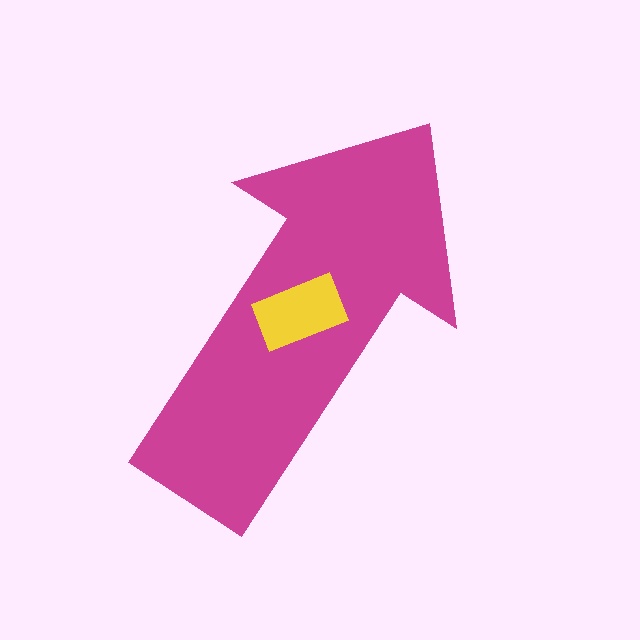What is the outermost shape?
The magenta arrow.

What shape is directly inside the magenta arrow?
The yellow rectangle.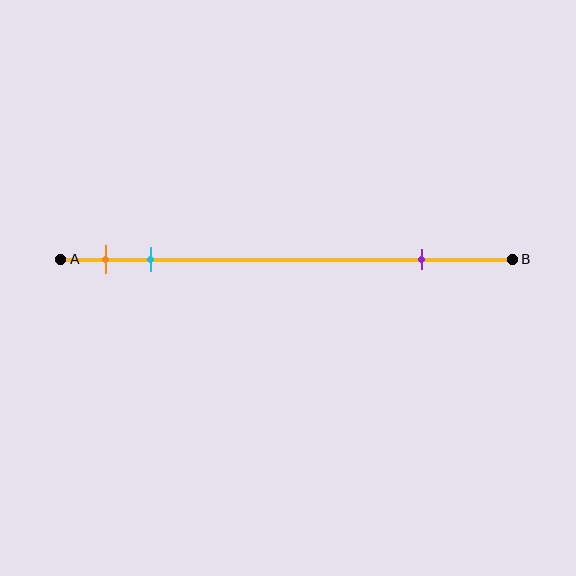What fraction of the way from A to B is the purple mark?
The purple mark is approximately 80% (0.8) of the way from A to B.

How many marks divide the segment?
There are 3 marks dividing the segment.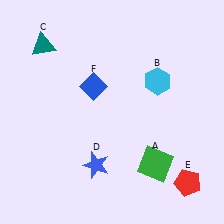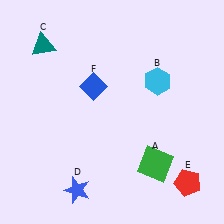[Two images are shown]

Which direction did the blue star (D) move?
The blue star (D) moved down.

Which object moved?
The blue star (D) moved down.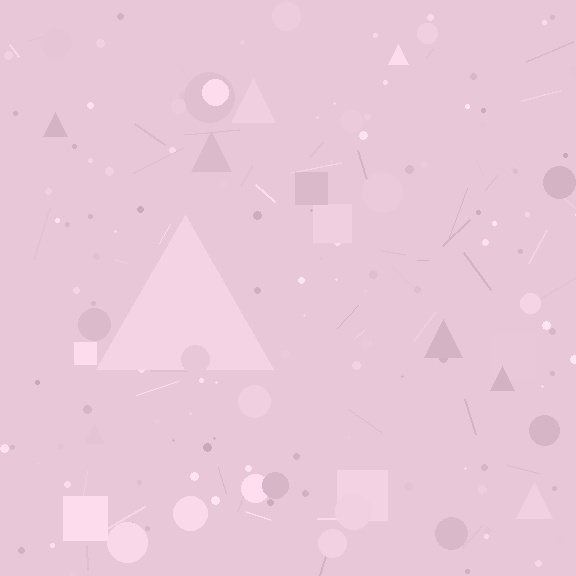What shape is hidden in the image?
A triangle is hidden in the image.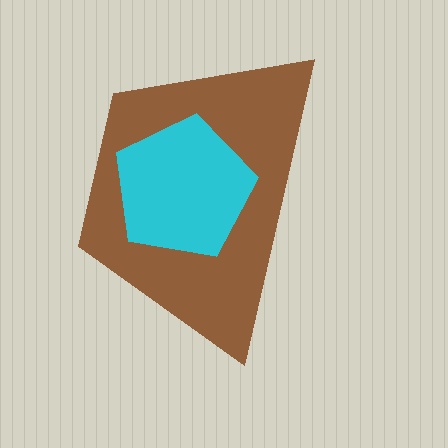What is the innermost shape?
The cyan pentagon.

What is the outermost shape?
The brown trapezoid.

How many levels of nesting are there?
2.